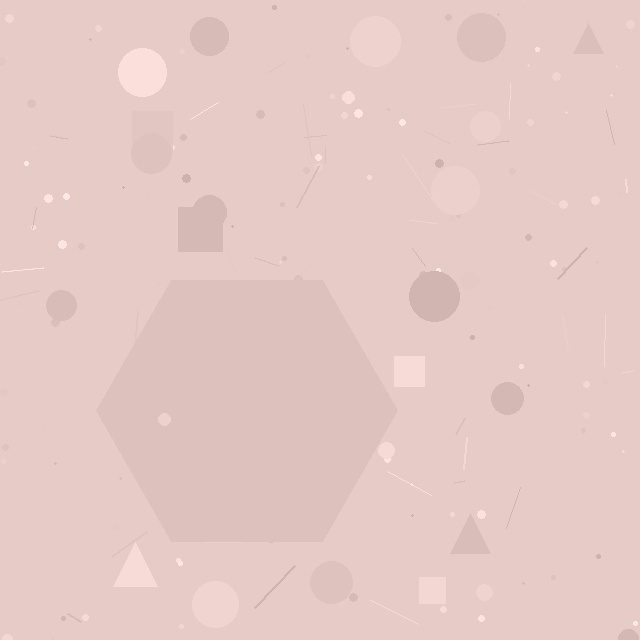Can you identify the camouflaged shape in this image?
The camouflaged shape is a hexagon.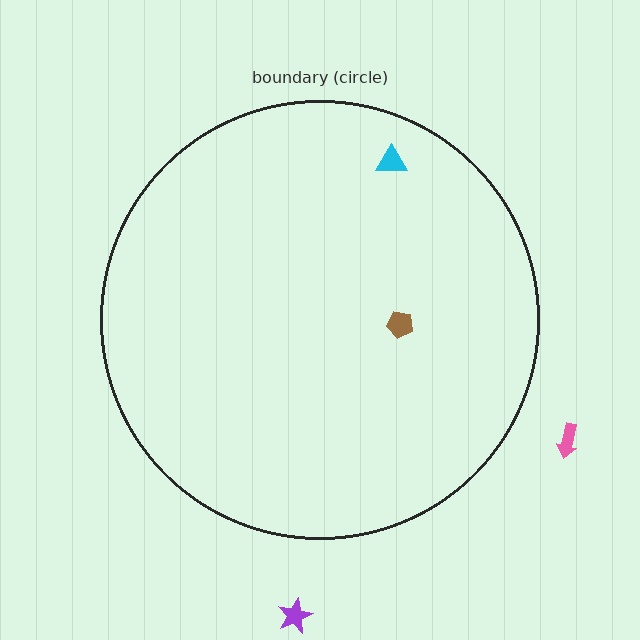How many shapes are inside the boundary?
2 inside, 2 outside.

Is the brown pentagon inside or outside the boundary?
Inside.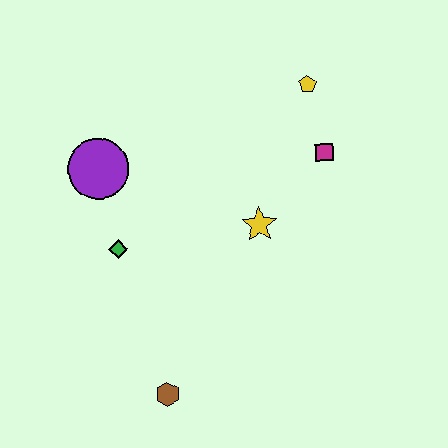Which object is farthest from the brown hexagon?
The yellow pentagon is farthest from the brown hexagon.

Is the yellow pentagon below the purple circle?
No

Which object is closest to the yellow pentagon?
The magenta square is closest to the yellow pentagon.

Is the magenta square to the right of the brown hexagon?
Yes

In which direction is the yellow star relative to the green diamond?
The yellow star is to the right of the green diamond.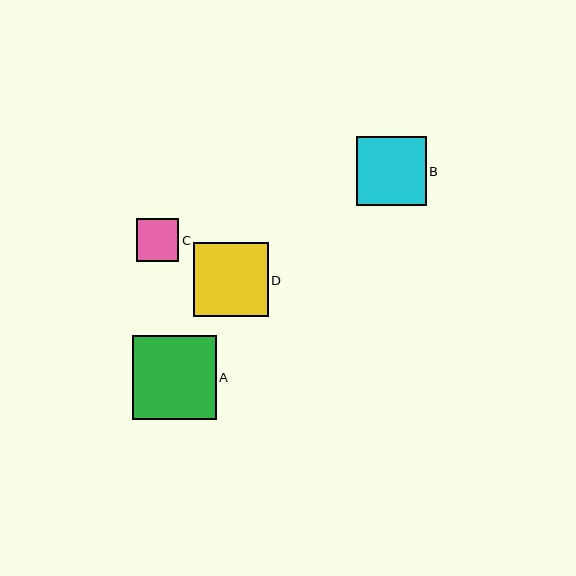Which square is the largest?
Square A is the largest with a size of approximately 84 pixels.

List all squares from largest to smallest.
From largest to smallest: A, D, B, C.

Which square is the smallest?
Square C is the smallest with a size of approximately 43 pixels.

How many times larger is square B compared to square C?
Square B is approximately 1.6 times the size of square C.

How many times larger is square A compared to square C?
Square A is approximately 2.0 times the size of square C.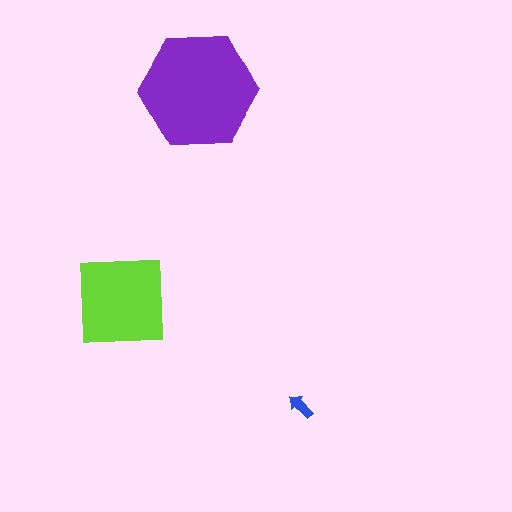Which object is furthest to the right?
The blue arrow is rightmost.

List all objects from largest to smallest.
The purple hexagon, the lime square, the blue arrow.